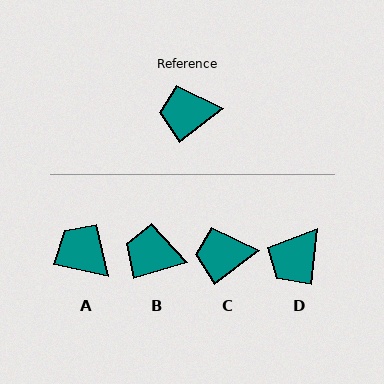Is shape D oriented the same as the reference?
No, it is off by about 47 degrees.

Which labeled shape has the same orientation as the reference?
C.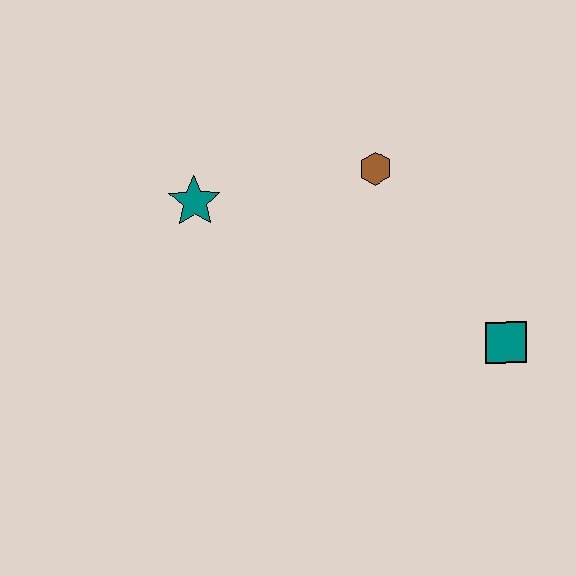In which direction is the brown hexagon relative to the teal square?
The brown hexagon is above the teal square.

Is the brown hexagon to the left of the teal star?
No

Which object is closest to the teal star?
The brown hexagon is closest to the teal star.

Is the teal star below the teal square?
No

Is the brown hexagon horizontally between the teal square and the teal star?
Yes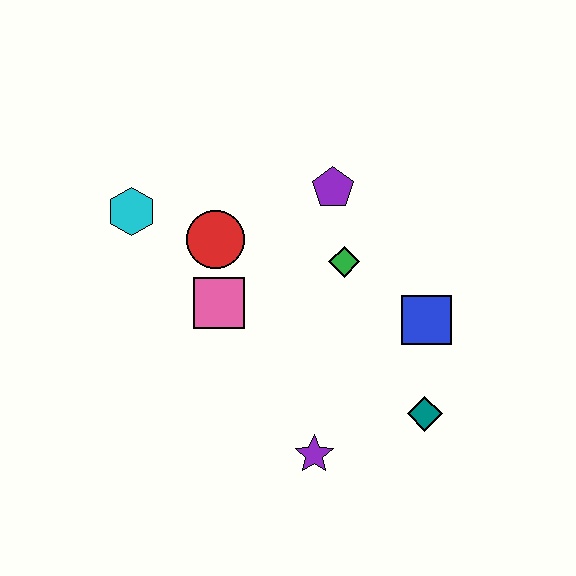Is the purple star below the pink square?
Yes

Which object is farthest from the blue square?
The cyan hexagon is farthest from the blue square.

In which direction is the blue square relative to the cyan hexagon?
The blue square is to the right of the cyan hexagon.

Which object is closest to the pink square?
The red circle is closest to the pink square.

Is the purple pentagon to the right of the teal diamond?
No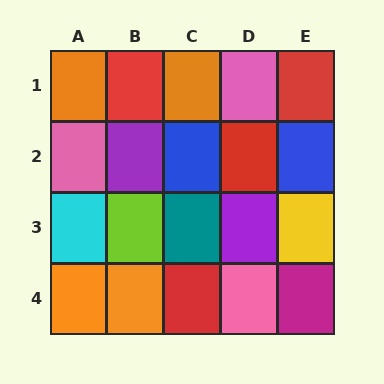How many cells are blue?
2 cells are blue.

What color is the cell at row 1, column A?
Orange.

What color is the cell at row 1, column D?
Pink.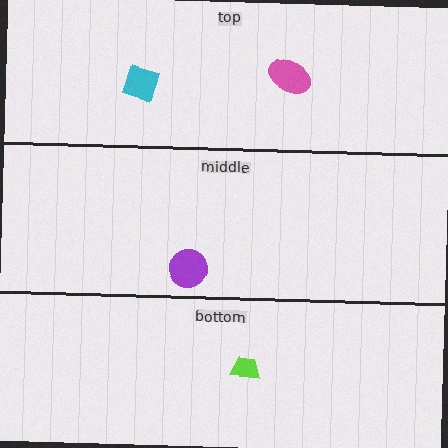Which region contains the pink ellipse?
The top region.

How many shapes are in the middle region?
1.